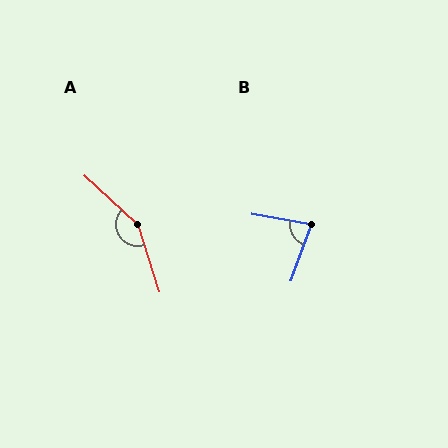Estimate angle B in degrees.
Approximately 81 degrees.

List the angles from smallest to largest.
B (81°), A (151°).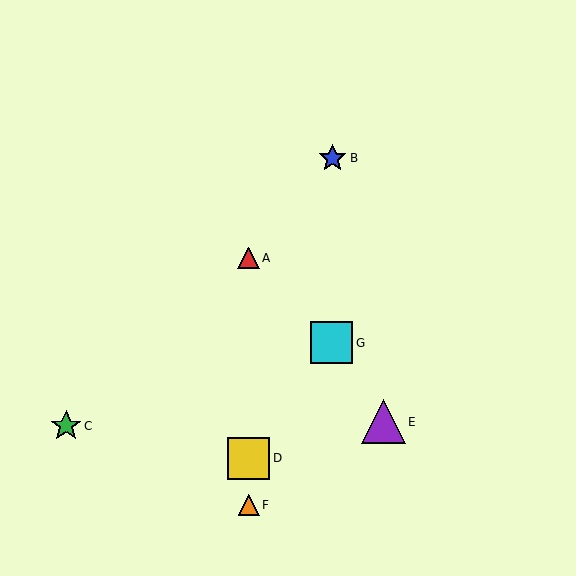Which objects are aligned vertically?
Objects A, D, F are aligned vertically.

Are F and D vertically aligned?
Yes, both are at x≈249.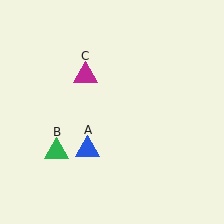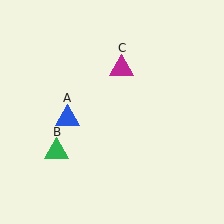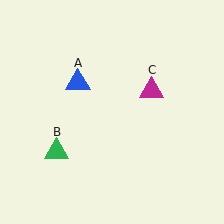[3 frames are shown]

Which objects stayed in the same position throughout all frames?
Green triangle (object B) remained stationary.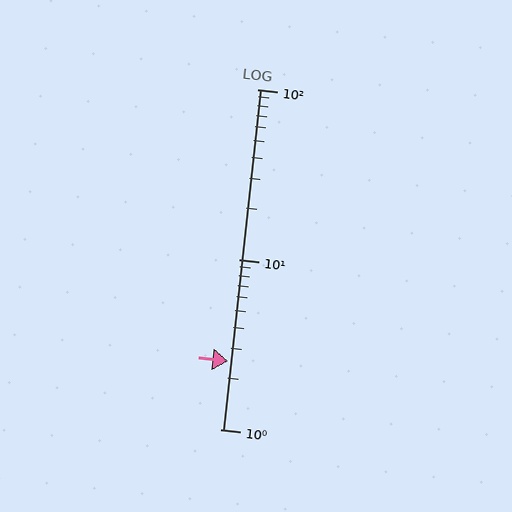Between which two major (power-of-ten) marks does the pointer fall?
The pointer is between 1 and 10.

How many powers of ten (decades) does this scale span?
The scale spans 2 decades, from 1 to 100.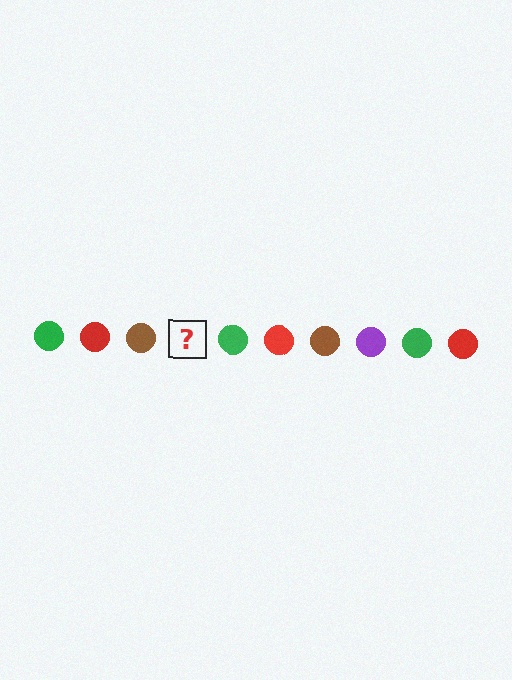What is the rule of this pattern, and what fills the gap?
The rule is that the pattern cycles through green, red, brown, purple circles. The gap should be filled with a purple circle.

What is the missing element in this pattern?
The missing element is a purple circle.